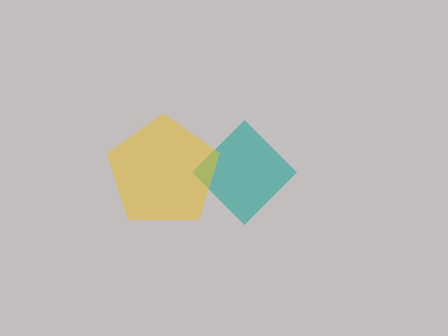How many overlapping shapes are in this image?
There are 2 overlapping shapes in the image.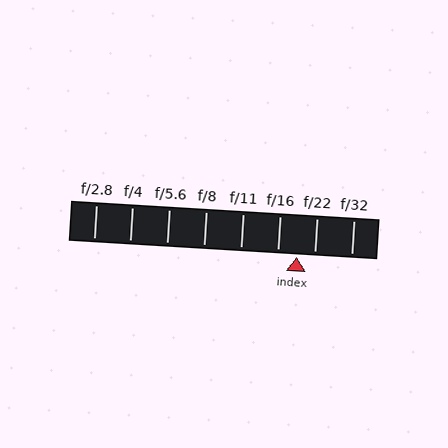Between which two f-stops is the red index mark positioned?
The index mark is between f/16 and f/22.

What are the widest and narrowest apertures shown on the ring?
The widest aperture shown is f/2.8 and the narrowest is f/32.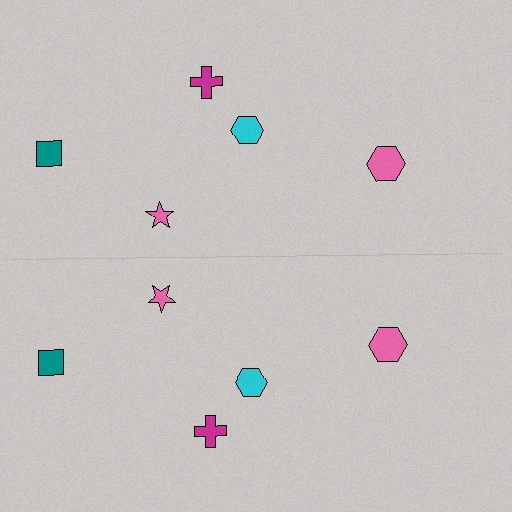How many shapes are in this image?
There are 10 shapes in this image.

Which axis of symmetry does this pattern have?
The pattern has a horizontal axis of symmetry running through the center of the image.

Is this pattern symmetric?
Yes, this pattern has bilateral (reflection) symmetry.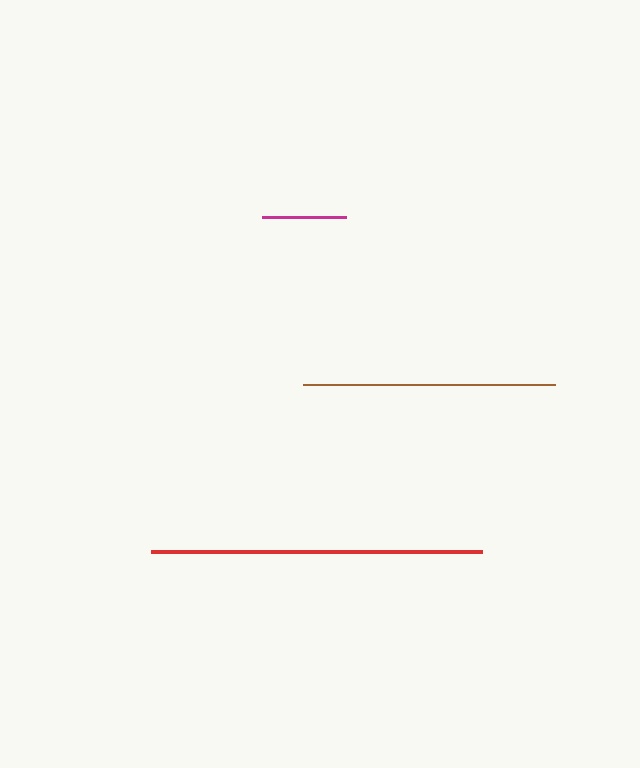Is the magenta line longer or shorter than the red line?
The red line is longer than the magenta line.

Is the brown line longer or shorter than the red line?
The red line is longer than the brown line.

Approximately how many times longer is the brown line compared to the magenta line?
The brown line is approximately 3.0 times the length of the magenta line.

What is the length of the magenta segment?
The magenta segment is approximately 83 pixels long.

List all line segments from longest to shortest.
From longest to shortest: red, brown, magenta.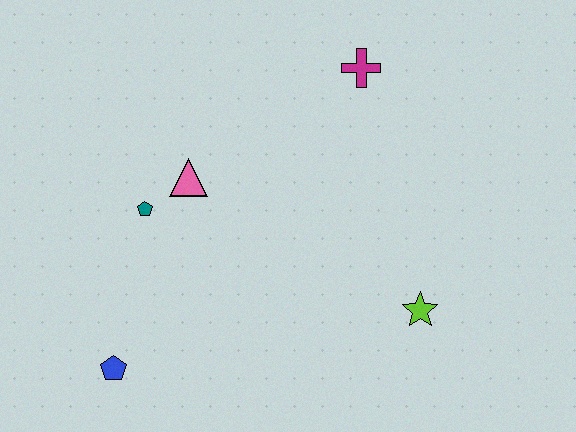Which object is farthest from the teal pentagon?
The lime star is farthest from the teal pentagon.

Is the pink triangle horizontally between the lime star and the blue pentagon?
Yes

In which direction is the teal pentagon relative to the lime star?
The teal pentagon is to the left of the lime star.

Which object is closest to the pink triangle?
The teal pentagon is closest to the pink triangle.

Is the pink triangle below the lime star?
No